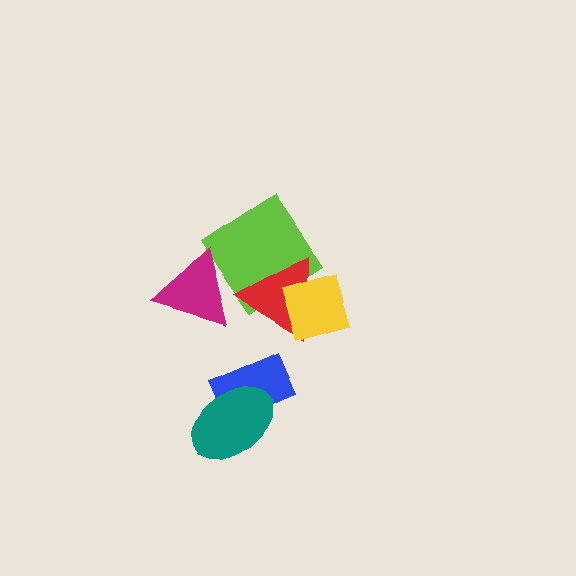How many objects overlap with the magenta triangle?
1 object overlaps with the magenta triangle.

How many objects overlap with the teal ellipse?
1 object overlaps with the teal ellipse.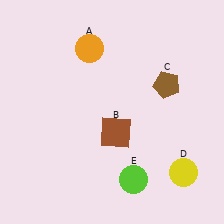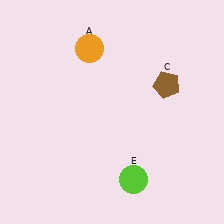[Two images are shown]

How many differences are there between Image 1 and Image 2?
There are 2 differences between the two images.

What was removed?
The brown square (B), the yellow circle (D) were removed in Image 2.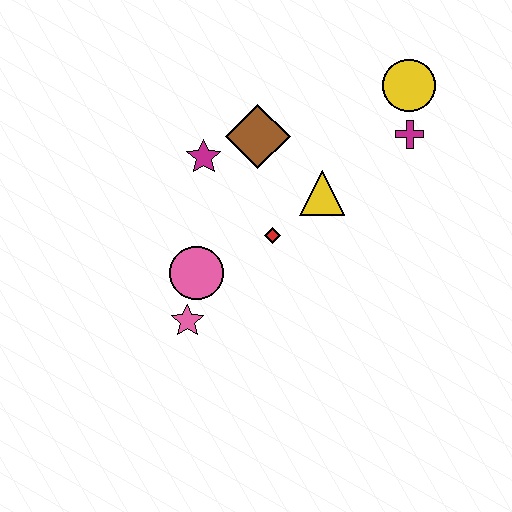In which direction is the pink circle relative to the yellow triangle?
The pink circle is to the left of the yellow triangle.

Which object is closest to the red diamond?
The yellow triangle is closest to the red diamond.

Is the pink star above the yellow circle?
No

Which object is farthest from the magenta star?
The yellow circle is farthest from the magenta star.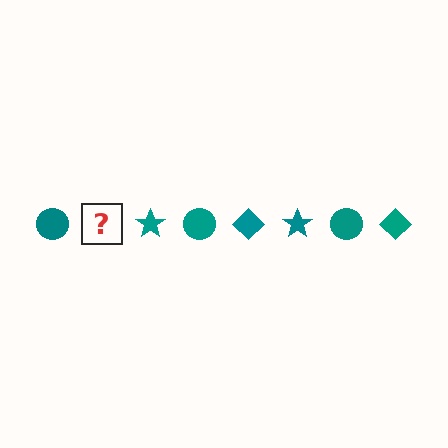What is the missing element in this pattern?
The missing element is a teal diamond.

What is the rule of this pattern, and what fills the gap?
The rule is that the pattern cycles through circle, diamond, star shapes in teal. The gap should be filled with a teal diamond.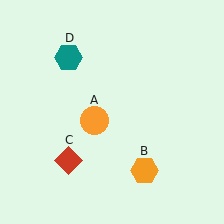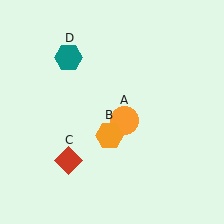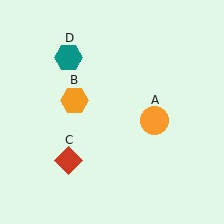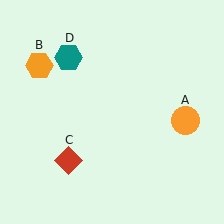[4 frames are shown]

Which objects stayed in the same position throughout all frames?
Red diamond (object C) and teal hexagon (object D) remained stationary.